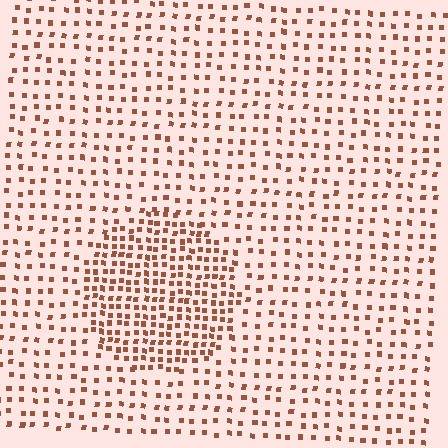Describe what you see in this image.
The image contains small brown elements arranged at two different densities. A circle-shaped region is visible where the elements are more densely packed than the surrounding area.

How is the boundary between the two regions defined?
The boundary is defined by a change in element density (approximately 2.1x ratio). All elements are the same color, size, and shape.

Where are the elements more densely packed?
The elements are more densely packed inside the circle boundary.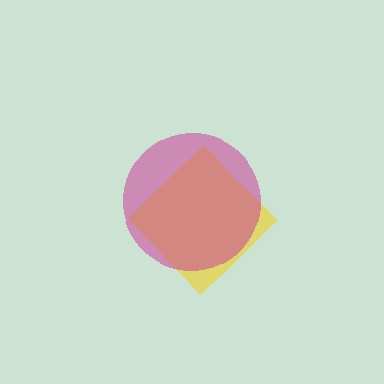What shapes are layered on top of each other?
The layered shapes are: a yellow diamond, a magenta circle.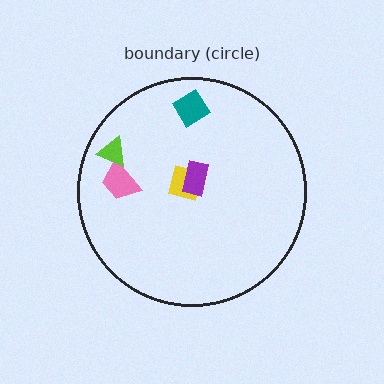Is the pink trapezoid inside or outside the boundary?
Inside.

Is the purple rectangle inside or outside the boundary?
Inside.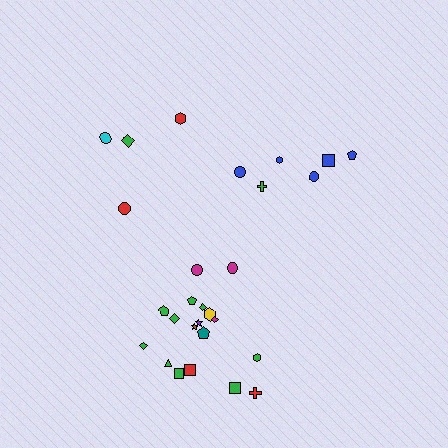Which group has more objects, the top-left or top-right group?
The top-right group.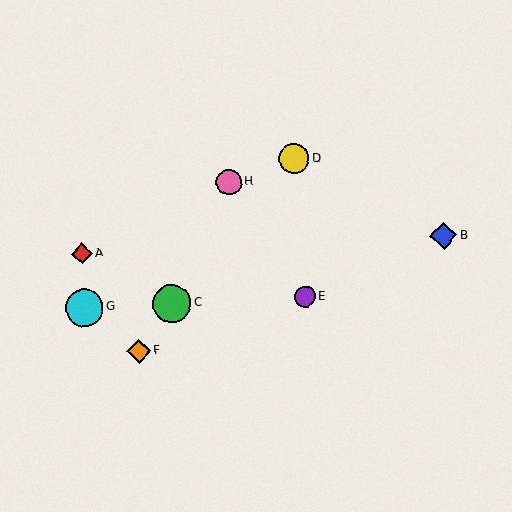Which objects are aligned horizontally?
Objects C, E, G are aligned horizontally.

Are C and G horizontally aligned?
Yes, both are at y≈303.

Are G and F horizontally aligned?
No, G is at y≈308 and F is at y≈351.